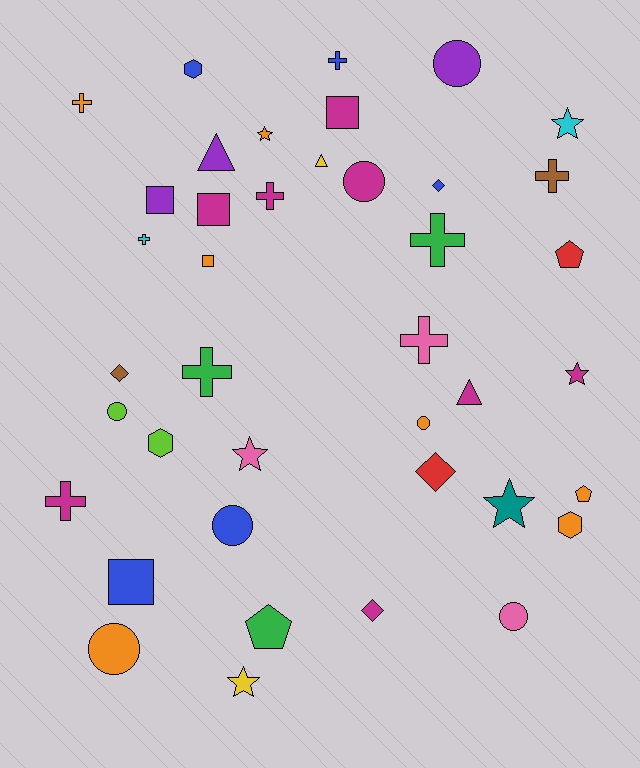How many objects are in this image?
There are 40 objects.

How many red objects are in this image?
There are 2 red objects.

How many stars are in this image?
There are 6 stars.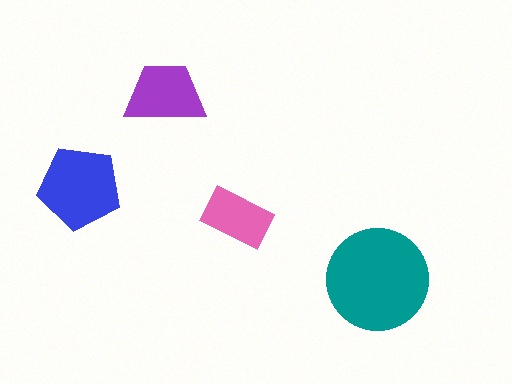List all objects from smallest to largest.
The pink rectangle, the purple trapezoid, the blue pentagon, the teal circle.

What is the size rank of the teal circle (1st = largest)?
1st.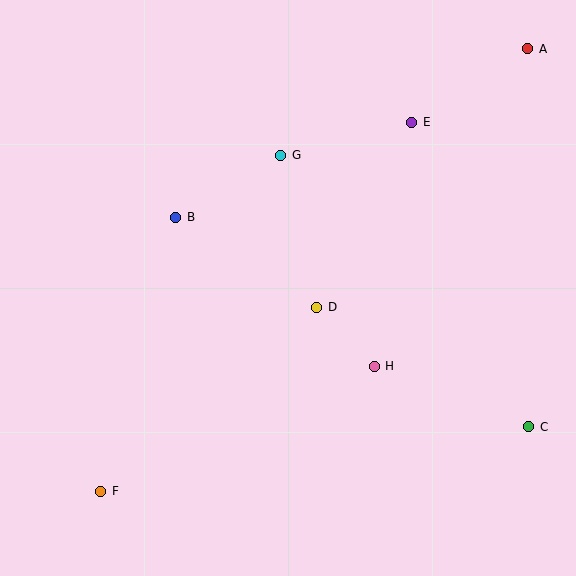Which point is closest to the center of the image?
Point D at (317, 307) is closest to the center.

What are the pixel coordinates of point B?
Point B is at (176, 217).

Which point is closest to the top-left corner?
Point B is closest to the top-left corner.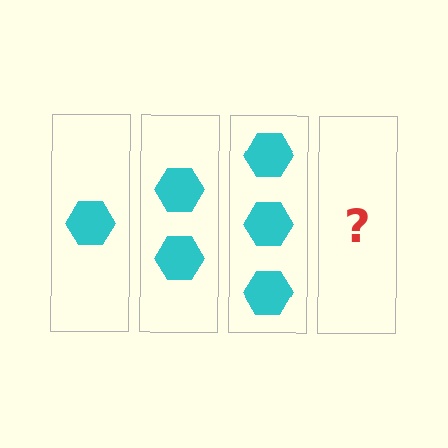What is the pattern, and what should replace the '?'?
The pattern is that each step adds one more hexagon. The '?' should be 4 hexagons.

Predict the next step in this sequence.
The next step is 4 hexagons.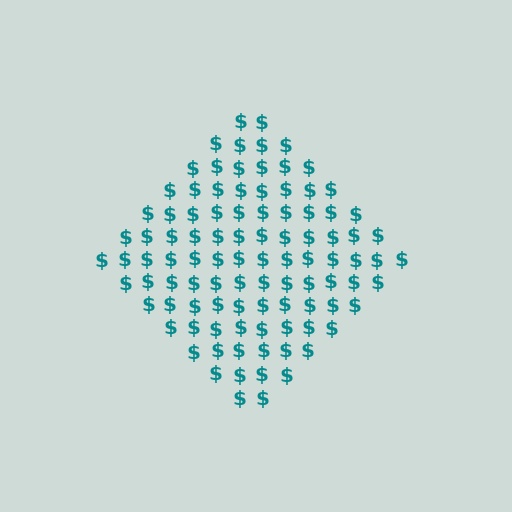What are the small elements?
The small elements are dollar signs.